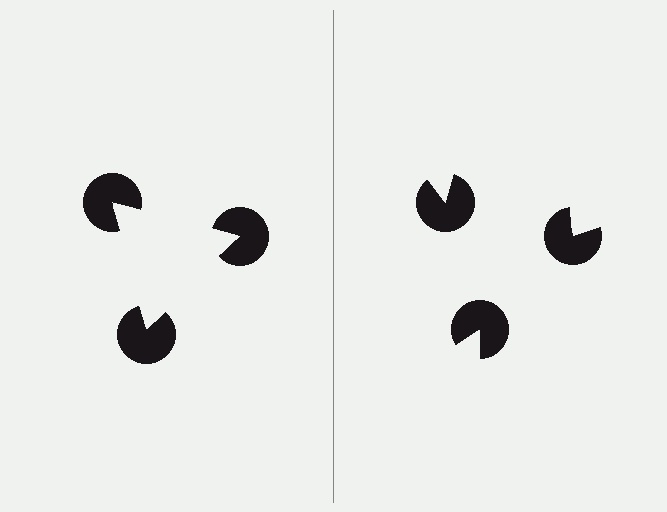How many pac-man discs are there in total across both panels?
6 — 3 on each side.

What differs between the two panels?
The pac-man discs are positioned identically on both sides; only the wedge orientations differ. On the left they align to a triangle; on the right they are misaligned.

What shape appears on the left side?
An illusory triangle.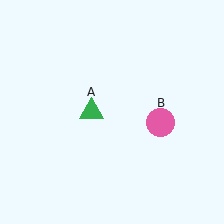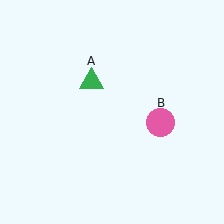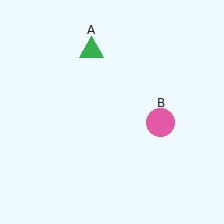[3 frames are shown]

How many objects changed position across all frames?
1 object changed position: green triangle (object A).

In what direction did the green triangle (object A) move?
The green triangle (object A) moved up.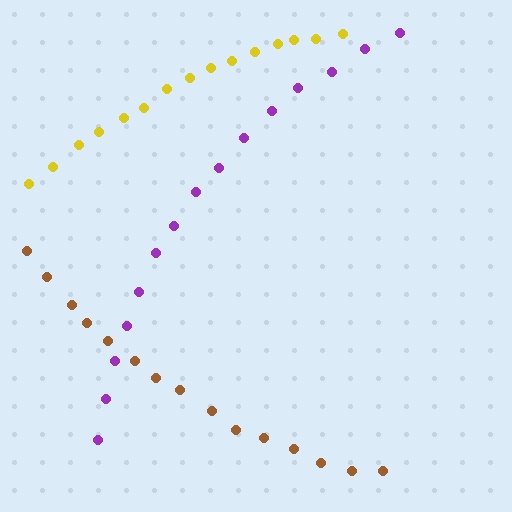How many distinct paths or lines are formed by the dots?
There are 3 distinct paths.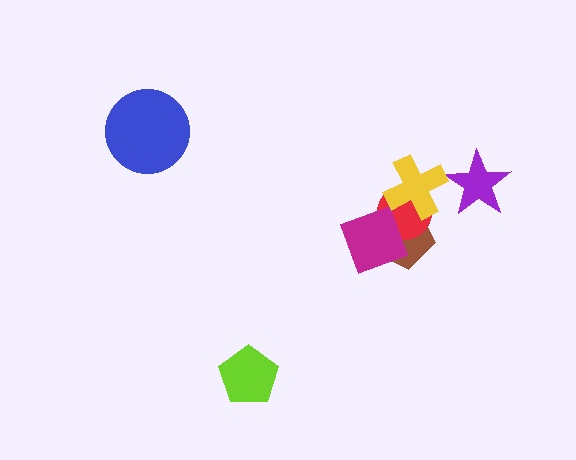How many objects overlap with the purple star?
0 objects overlap with the purple star.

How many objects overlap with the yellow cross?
2 objects overlap with the yellow cross.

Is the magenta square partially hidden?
No, no other shape covers it.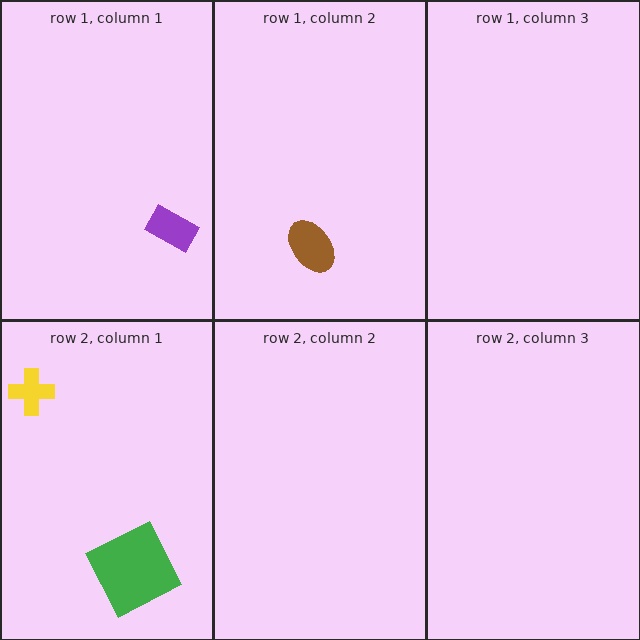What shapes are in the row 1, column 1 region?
The purple rectangle.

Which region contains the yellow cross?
The row 2, column 1 region.